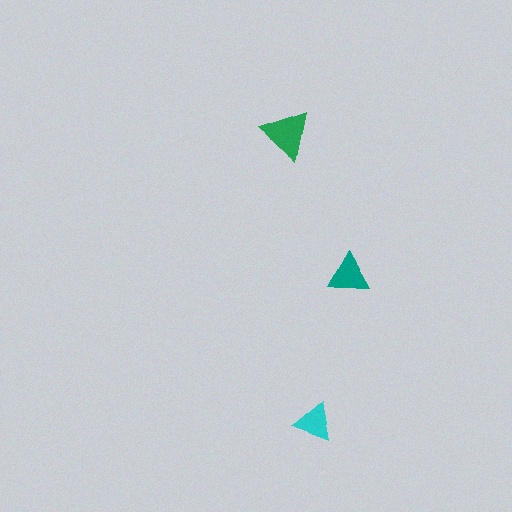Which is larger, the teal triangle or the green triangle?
The green one.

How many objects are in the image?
There are 3 objects in the image.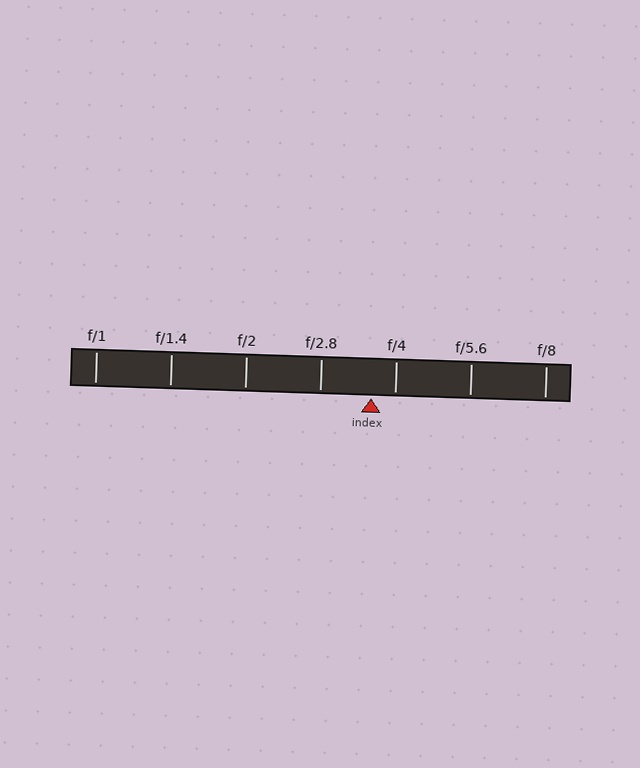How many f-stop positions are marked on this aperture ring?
There are 7 f-stop positions marked.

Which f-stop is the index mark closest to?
The index mark is closest to f/4.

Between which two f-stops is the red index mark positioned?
The index mark is between f/2.8 and f/4.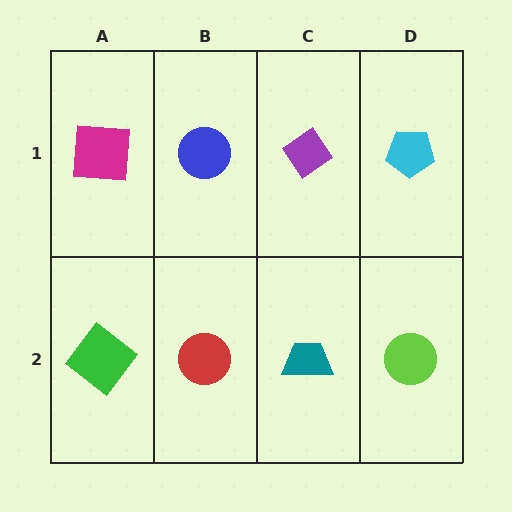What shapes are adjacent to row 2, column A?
A magenta square (row 1, column A), a red circle (row 2, column B).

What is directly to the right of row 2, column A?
A red circle.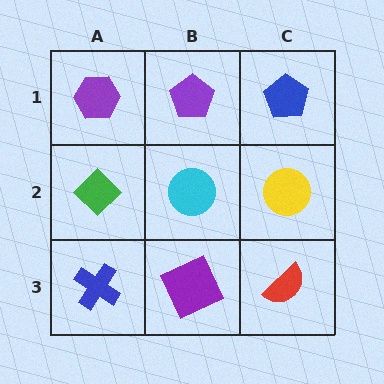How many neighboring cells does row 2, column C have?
3.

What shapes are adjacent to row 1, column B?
A cyan circle (row 2, column B), a purple hexagon (row 1, column A), a blue pentagon (row 1, column C).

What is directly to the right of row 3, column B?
A red semicircle.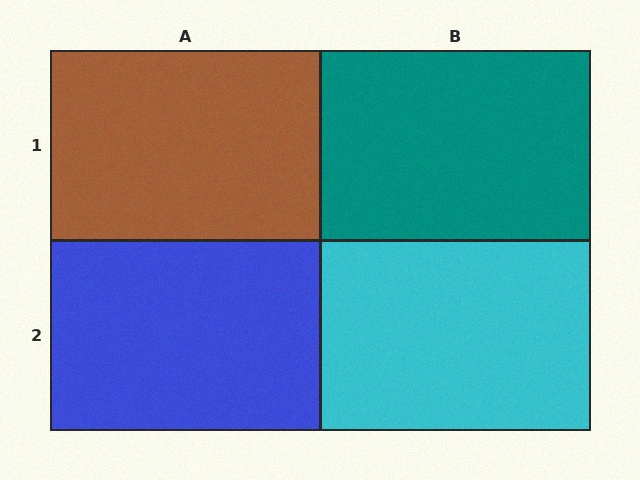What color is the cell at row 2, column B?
Cyan.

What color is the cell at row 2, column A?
Blue.